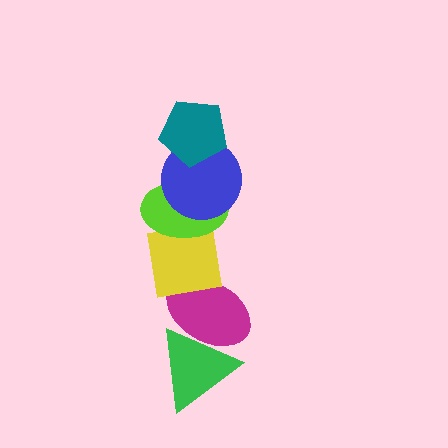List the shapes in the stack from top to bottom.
From top to bottom: the teal pentagon, the blue circle, the lime ellipse, the yellow square, the magenta ellipse, the green triangle.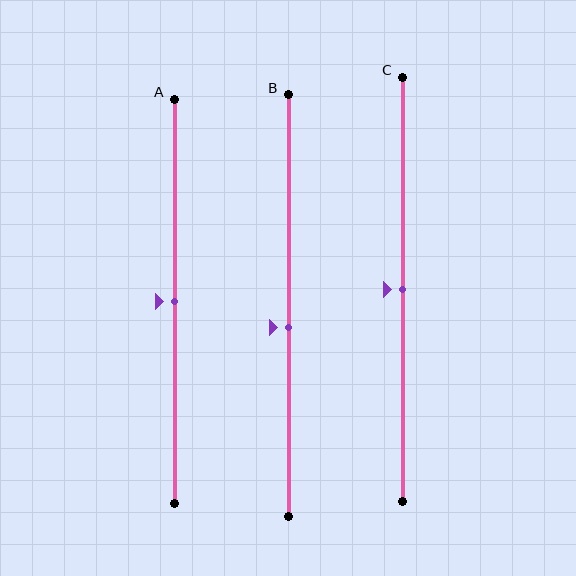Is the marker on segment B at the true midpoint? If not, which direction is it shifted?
No, the marker on segment B is shifted downward by about 5% of the segment length.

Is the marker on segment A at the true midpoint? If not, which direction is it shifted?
Yes, the marker on segment A is at the true midpoint.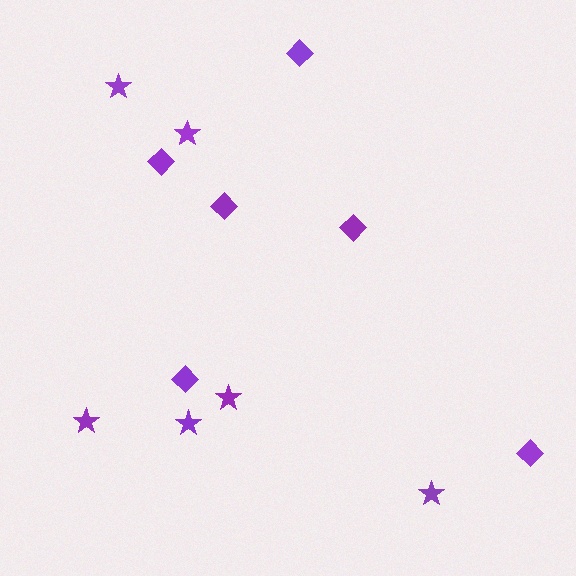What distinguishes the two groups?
There are 2 groups: one group of stars (6) and one group of diamonds (6).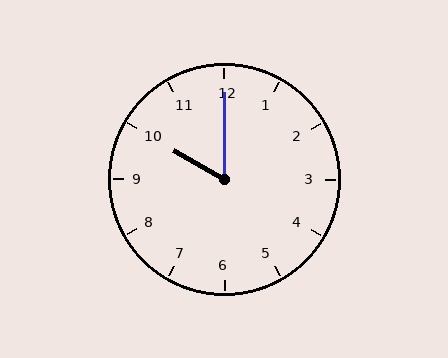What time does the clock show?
10:00.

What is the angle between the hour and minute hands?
Approximately 60 degrees.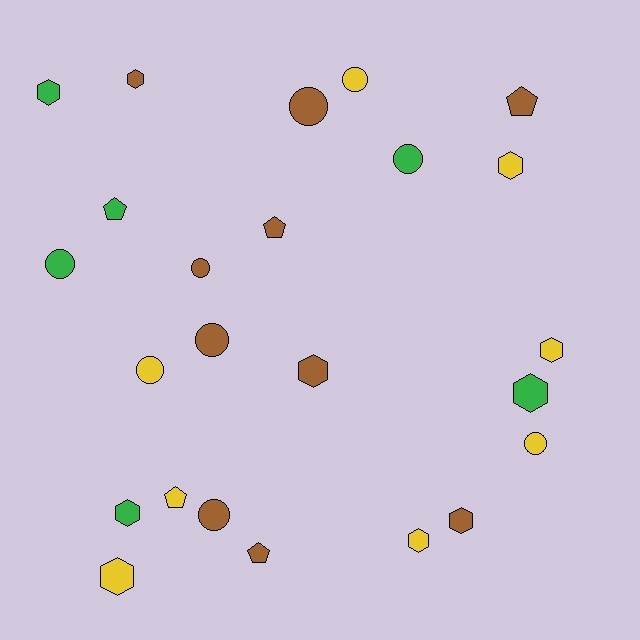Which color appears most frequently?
Brown, with 10 objects.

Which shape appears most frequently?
Hexagon, with 10 objects.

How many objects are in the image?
There are 24 objects.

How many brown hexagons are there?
There are 3 brown hexagons.